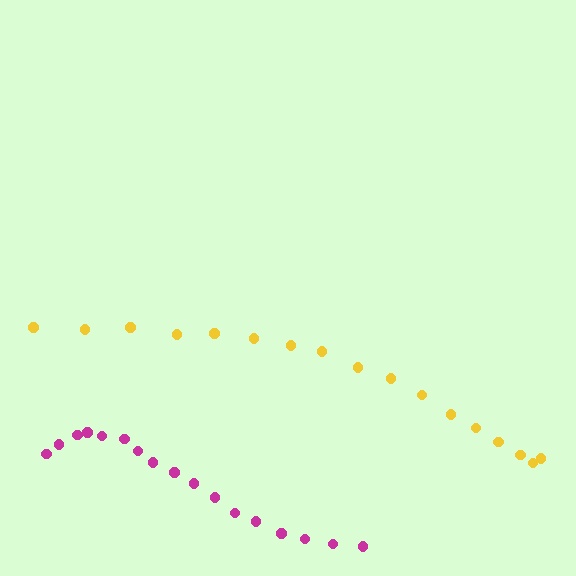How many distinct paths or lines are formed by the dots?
There are 2 distinct paths.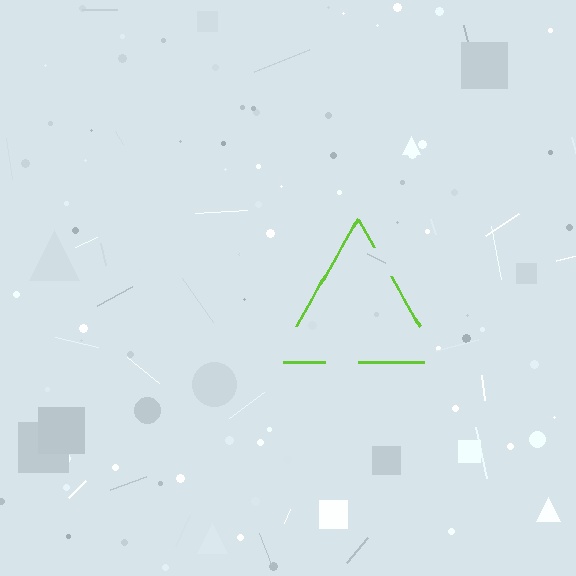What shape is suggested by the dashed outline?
The dashed outline suggests a triangle.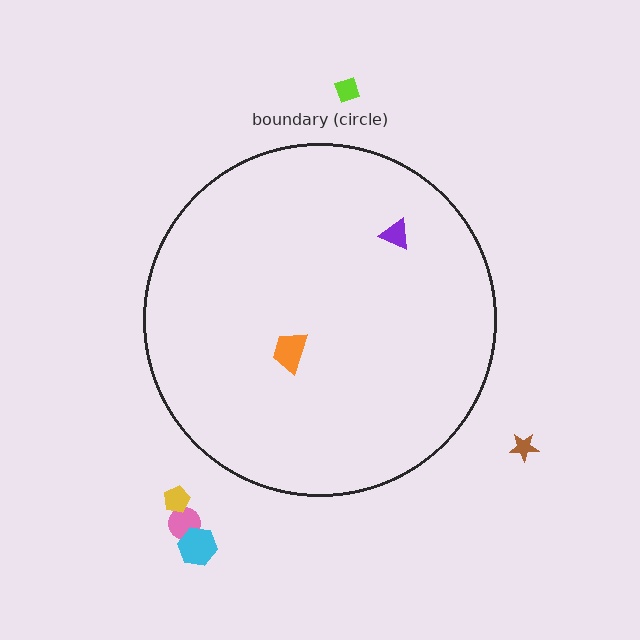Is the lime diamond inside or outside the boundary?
Outside.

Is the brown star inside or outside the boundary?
Outside.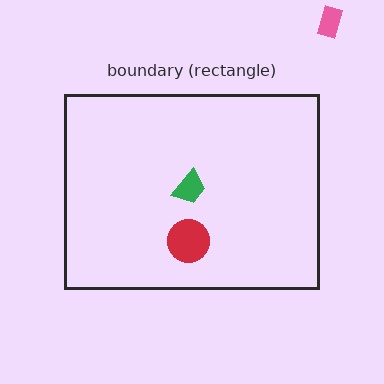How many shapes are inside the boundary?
2 inside, 1 outside.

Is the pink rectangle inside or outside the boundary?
Outside.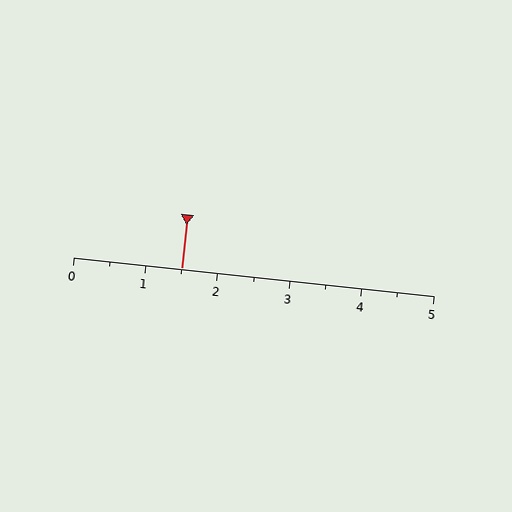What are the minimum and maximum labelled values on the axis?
The axis runs from 0 to 5.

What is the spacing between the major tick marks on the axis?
The major ticks are spaced 1 apart.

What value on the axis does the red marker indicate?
The marker indicates approximately 1.5.